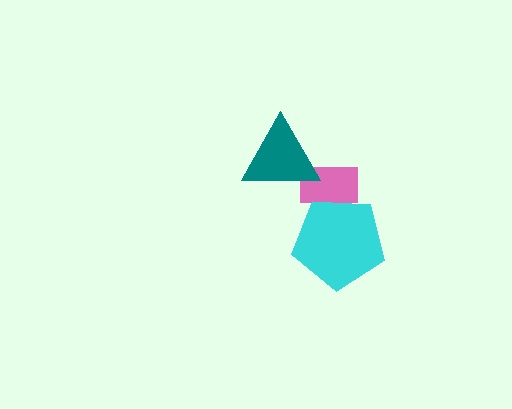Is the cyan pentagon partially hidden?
No, no other shape covers it.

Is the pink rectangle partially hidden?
Yes, it is partially covered by another shape.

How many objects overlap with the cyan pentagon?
1 object overlaps with the cyan pentagon.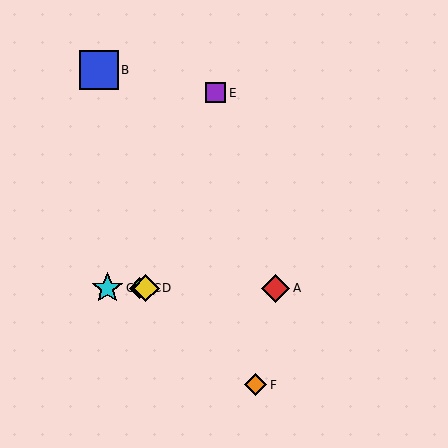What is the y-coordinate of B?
Object B is at y≈70.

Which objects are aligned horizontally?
Objects A, C, D, G are aligned horizontally.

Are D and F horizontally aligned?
No, D is at y≈288 and F is at y≈385.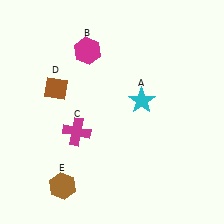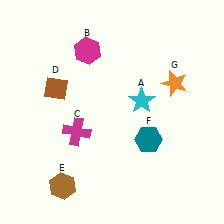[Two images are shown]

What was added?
A teal hexagon (F), an orange star (G) were added in Image 2.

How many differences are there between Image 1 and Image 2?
There are 2 differences between the two images.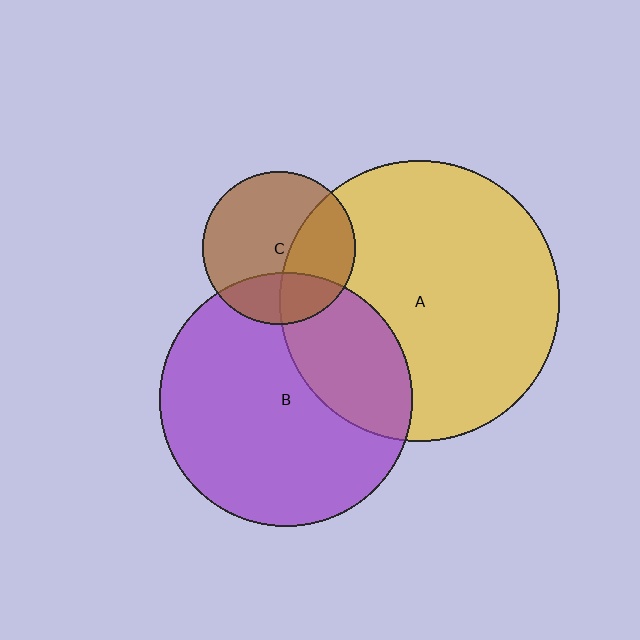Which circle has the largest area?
Circle A (yellow).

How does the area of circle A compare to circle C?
Approximately 3.3 times.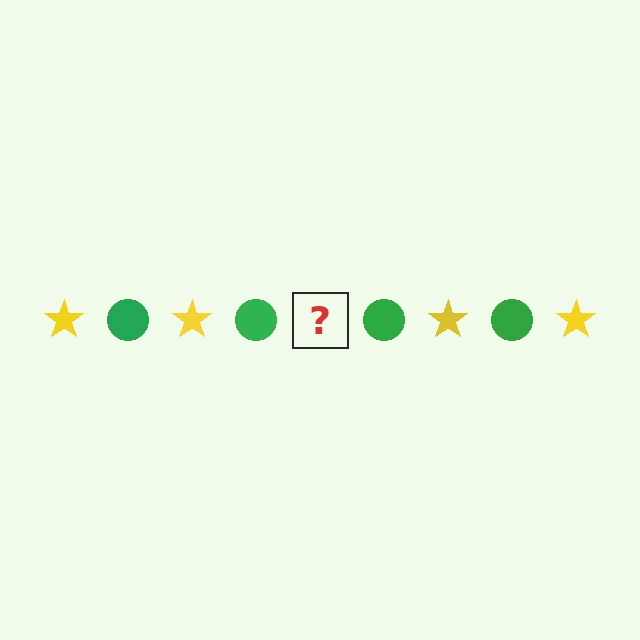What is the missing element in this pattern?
The missing element is a yellow star.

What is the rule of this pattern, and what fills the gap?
The rule is that the pattern alternates between yellow star and green circle. The gap should be filled with a yellow star.